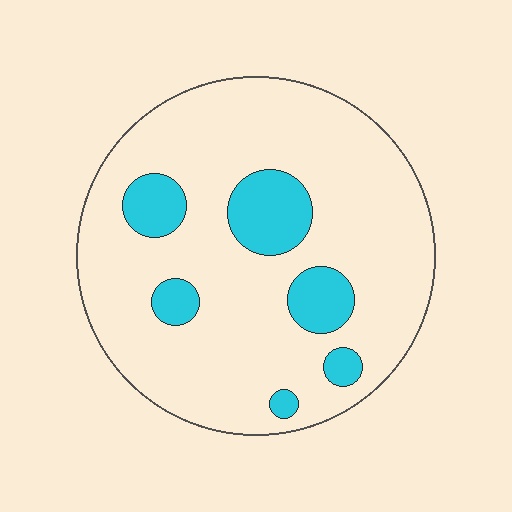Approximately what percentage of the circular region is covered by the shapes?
Approximately 15%.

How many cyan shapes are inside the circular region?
6.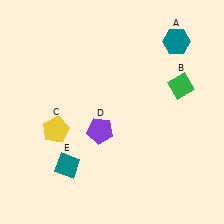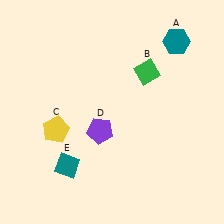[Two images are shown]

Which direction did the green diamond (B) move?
The green diamond (B) moved left.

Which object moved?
The green diamond (B) moved left.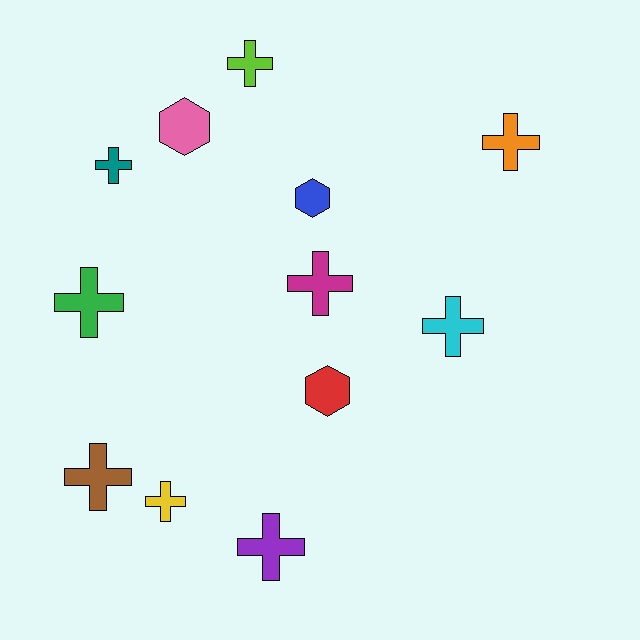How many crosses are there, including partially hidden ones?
There are 9 crosses.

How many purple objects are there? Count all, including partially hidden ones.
There is 1 purple object.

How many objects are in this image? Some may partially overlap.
There are 12 objects.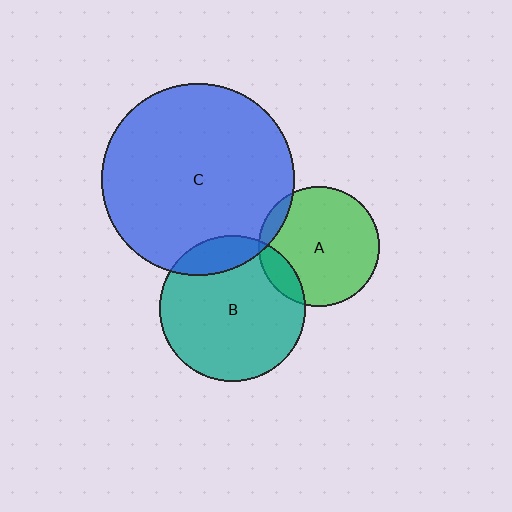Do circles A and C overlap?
Yes.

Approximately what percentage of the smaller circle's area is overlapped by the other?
Approximately 5%.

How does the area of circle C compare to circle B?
Approximately 1.7 times.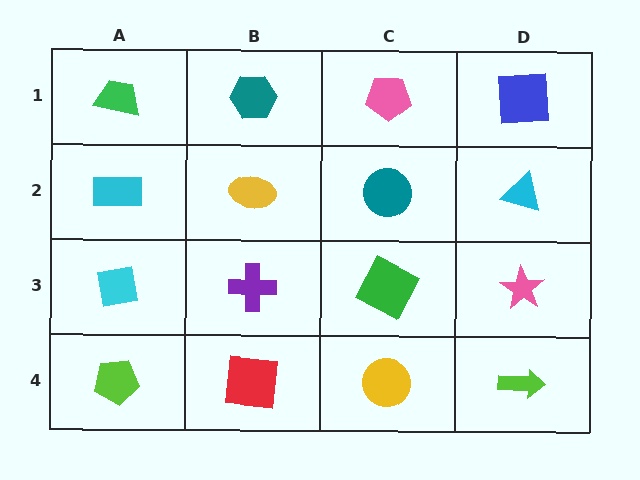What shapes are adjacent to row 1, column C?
A teal circle (row 2, column C), a teal hexagon (row 1, column B), a blue square (row 1, column D).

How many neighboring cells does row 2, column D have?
3.